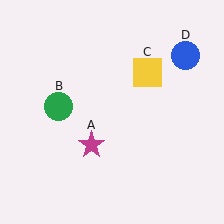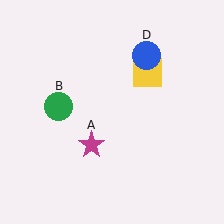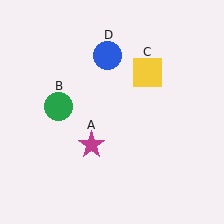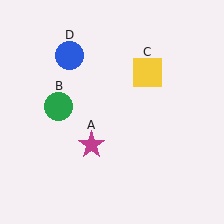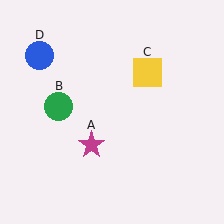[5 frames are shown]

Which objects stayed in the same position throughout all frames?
Magenta star (object A) and green circle (object B) and yellow square (object C) remained stationary.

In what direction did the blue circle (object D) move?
The blue circle (object D) moved left.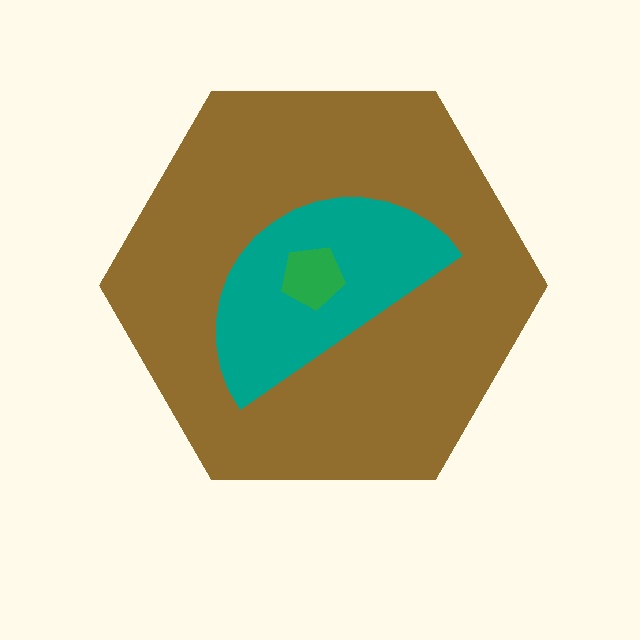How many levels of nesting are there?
3.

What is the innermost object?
The green pentagon.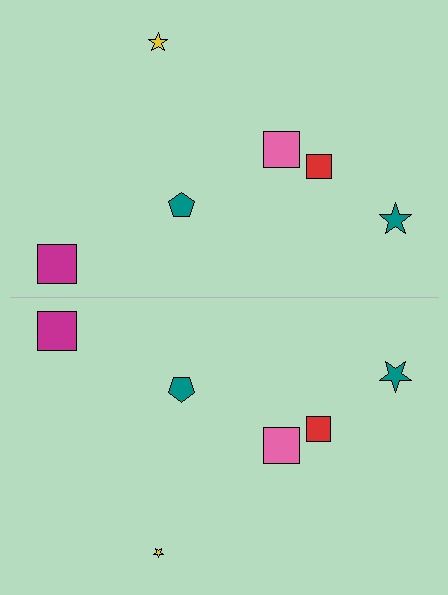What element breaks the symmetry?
The yellow star on the bottom side has a different size than its mirror counterpart.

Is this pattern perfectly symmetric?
No, the pattern is not perfectly symmetric. The yellow star on the bottom side has a different size than its mirror counterpart.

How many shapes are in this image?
There are 12 shapes in this image.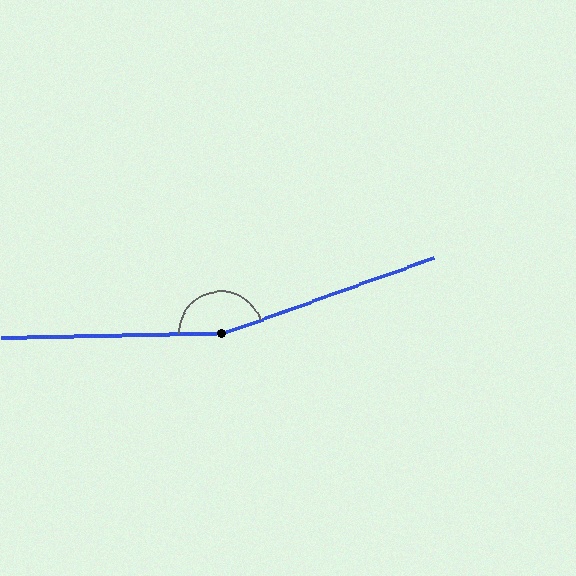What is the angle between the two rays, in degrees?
Approximately 161 degrees.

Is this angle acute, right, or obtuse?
It is obtuse.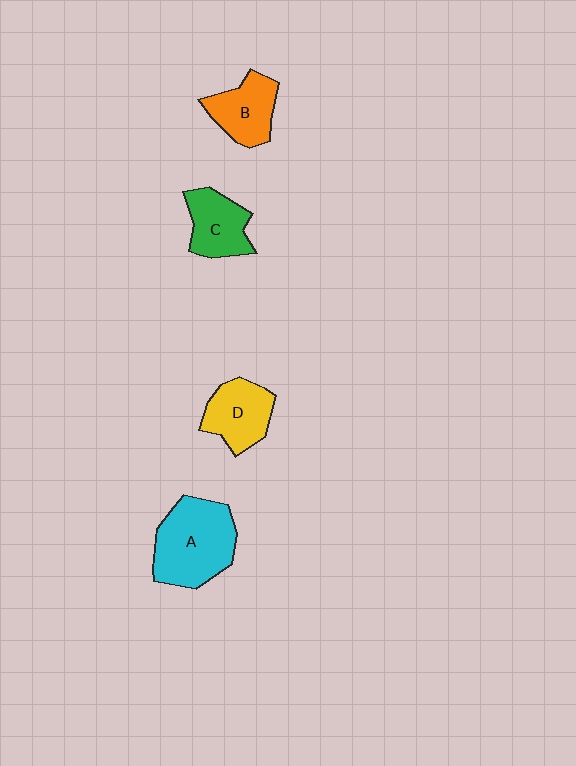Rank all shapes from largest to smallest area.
From largest to smallest: A (cyan), D (yellow), B (orange), C (green).